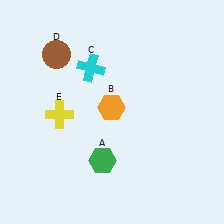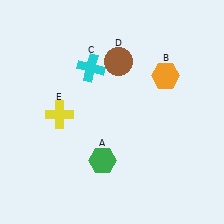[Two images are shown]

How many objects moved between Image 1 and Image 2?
2 objects moved between the two images.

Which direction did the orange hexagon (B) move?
The orange hexagon (B) moved right.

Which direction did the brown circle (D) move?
The brown circle (D) moved right.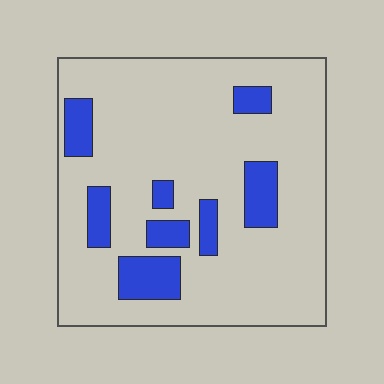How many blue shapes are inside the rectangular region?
8.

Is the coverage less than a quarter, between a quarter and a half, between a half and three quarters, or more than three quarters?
Less than a quarter.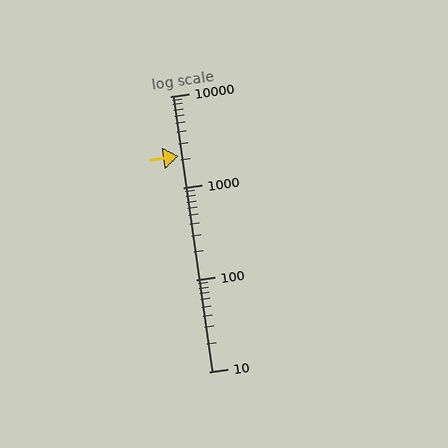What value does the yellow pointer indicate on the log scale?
The pointer indicates approximately 2200.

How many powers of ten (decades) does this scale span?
The scale spans 3 decades, from 10 to 10000.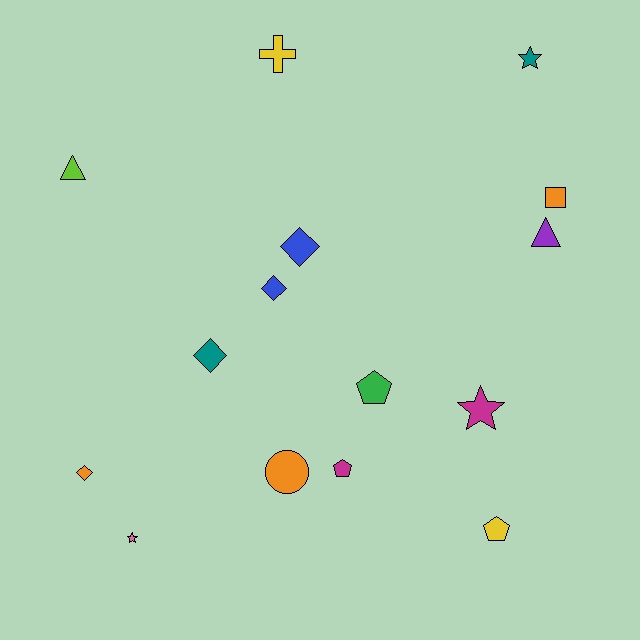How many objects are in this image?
There are 15 objects.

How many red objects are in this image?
There are no red objects.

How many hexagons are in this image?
There are no hexagons.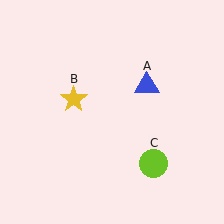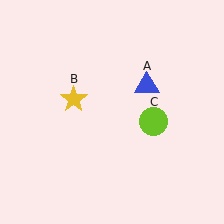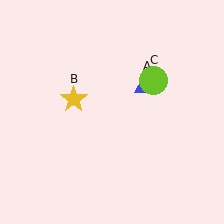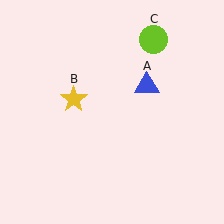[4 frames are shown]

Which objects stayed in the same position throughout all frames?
Blue triangle (object A) and yellow star (object B) remained stationary.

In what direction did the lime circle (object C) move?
The lime circle (object C) moved up.